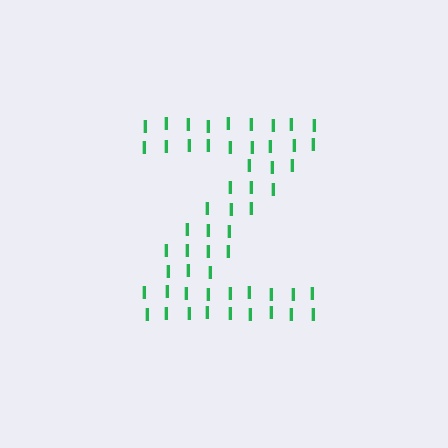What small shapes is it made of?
It is made of small letter I's.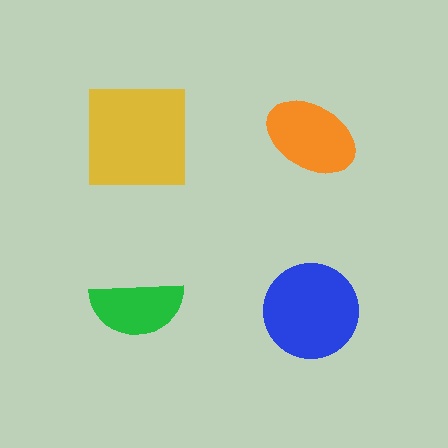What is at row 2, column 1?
A green semicircle.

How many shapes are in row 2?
2 shapes.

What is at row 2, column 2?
A blue circle.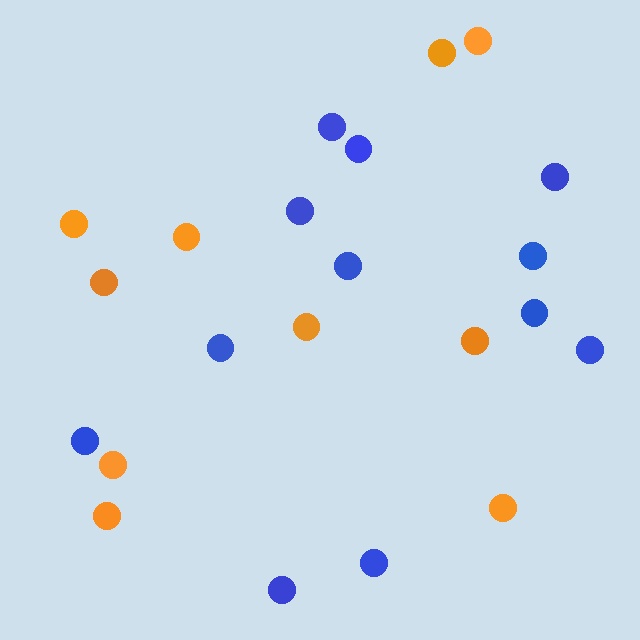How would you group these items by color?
There are 2 groups: one group of blue circles (12) and one group of orange circles (10).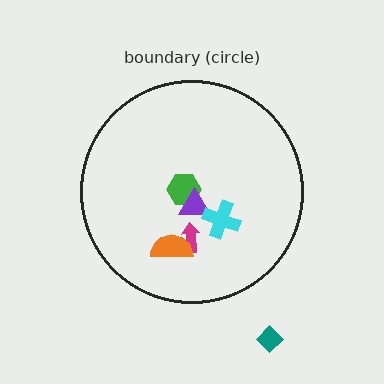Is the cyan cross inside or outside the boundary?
Inside.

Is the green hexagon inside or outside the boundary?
Inside.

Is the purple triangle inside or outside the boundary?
Inside.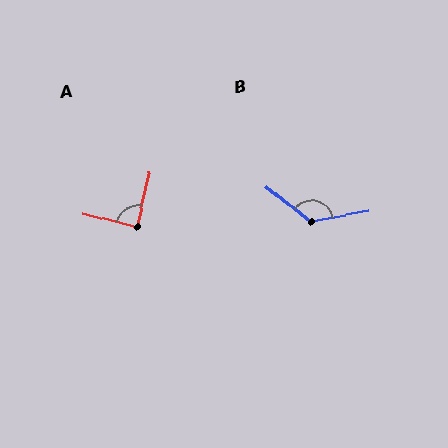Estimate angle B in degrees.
Approximately 131 degrees.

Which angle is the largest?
B, at approximately 131 degrees.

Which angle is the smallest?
A, at approximately 89 degrees.